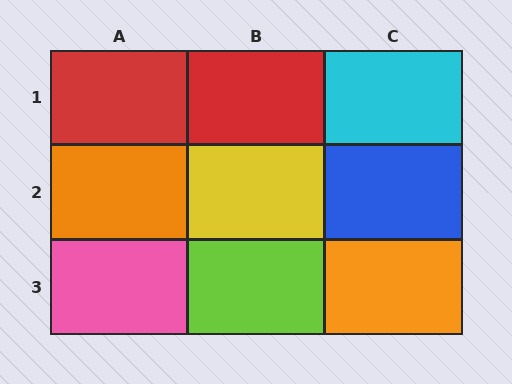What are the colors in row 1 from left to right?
Red, red, cyan.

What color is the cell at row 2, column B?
Yellow.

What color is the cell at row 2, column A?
Orange.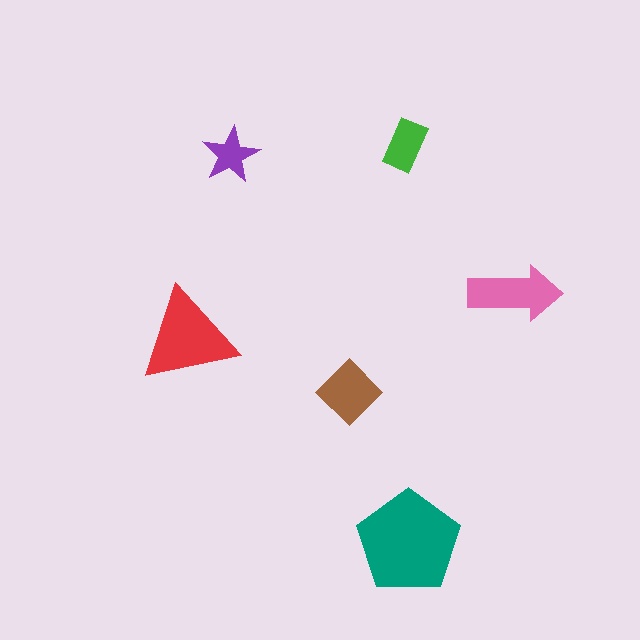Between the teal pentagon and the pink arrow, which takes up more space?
The teal pentagon.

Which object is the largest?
The teal pentagon.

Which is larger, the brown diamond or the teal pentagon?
The teal pentagon.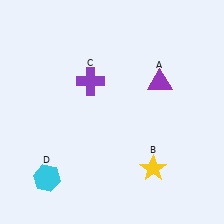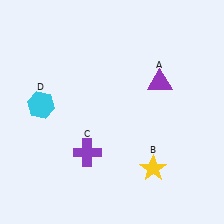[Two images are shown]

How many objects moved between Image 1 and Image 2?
2 objects moved between the two images.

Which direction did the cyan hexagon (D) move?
The cyan hexagon (D) moved up.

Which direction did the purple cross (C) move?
The purple cross (C) moved down.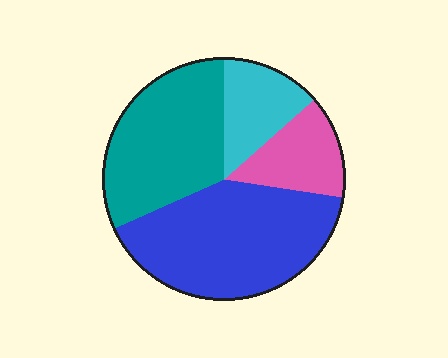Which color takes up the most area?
Blue, at roughly 40%.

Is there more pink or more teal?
Teal.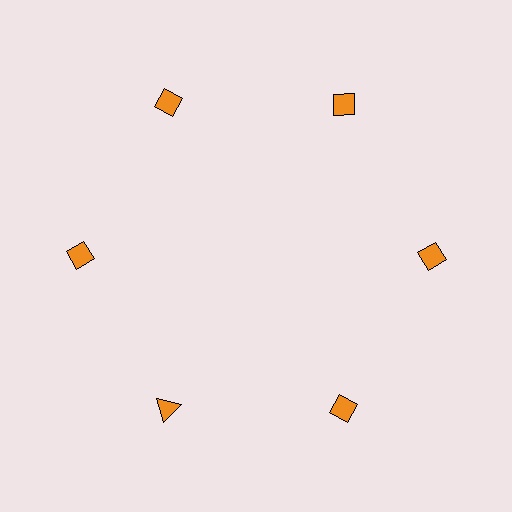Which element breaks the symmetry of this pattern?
The orange triangle at roughly the 7 o'clock position breaks the symmetry. All other shapes are orange diamonds.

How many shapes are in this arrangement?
There are 6 shapes arranged in a ring pattern.